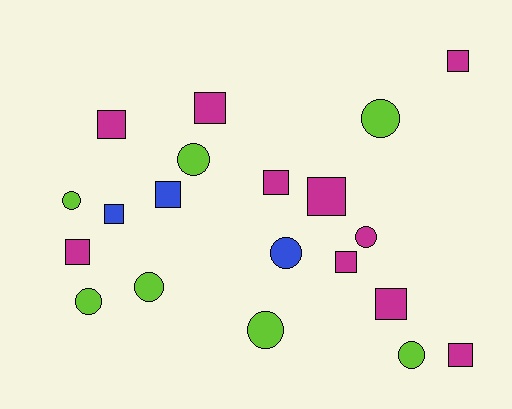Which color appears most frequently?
Magenta, with 10 objects.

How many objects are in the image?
There are 20 objects.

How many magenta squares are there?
There are 9 magenta squares.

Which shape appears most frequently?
Square, with 11 objects.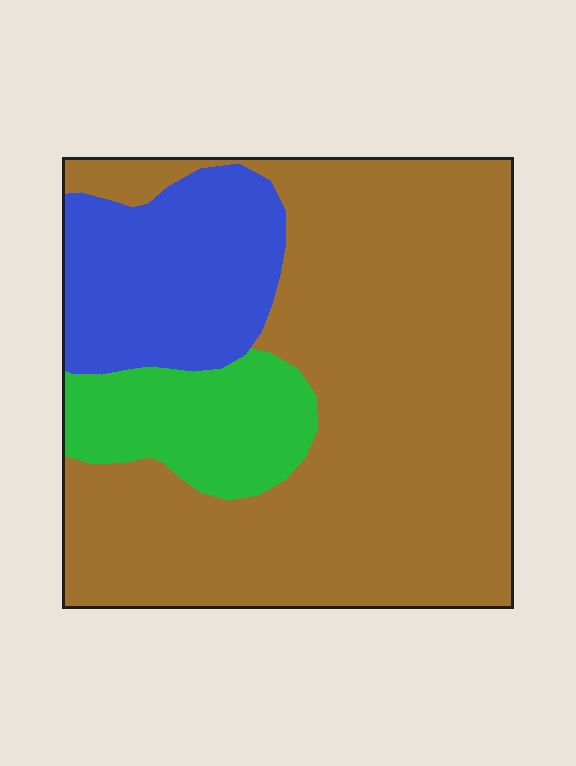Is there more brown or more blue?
Brown.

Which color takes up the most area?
Brown, at roughly 70%.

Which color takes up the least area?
Green, at roughly 15%.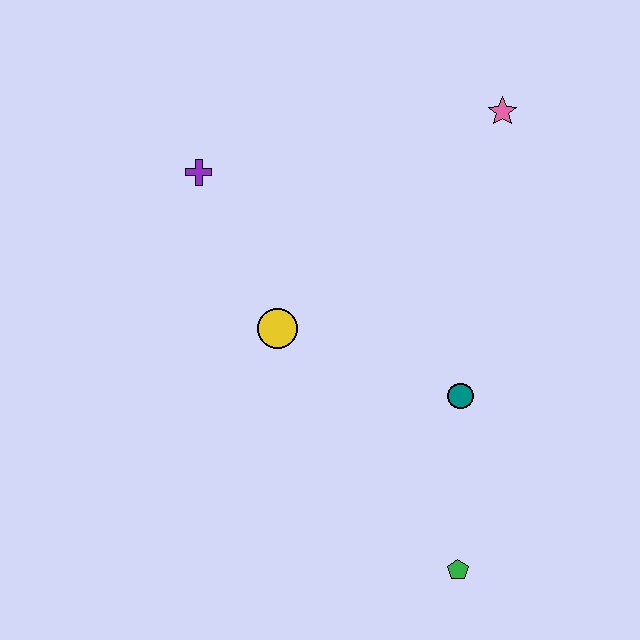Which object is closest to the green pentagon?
The teal circle is closest to the green pentagon.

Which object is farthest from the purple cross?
The green pentagon is farthest from the purple cross.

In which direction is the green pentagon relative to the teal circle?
The green pentagon is below the teal circle.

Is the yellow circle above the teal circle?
Yes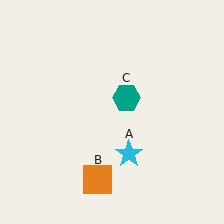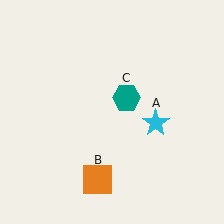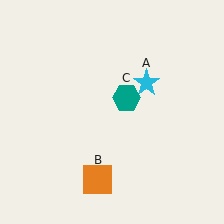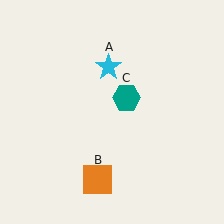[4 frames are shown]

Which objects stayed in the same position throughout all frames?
Orange square (object B) and teal hexagon (object C) remained stationary.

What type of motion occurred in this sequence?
The cyan star (object A) rotated counterclockwise around the center of the scene.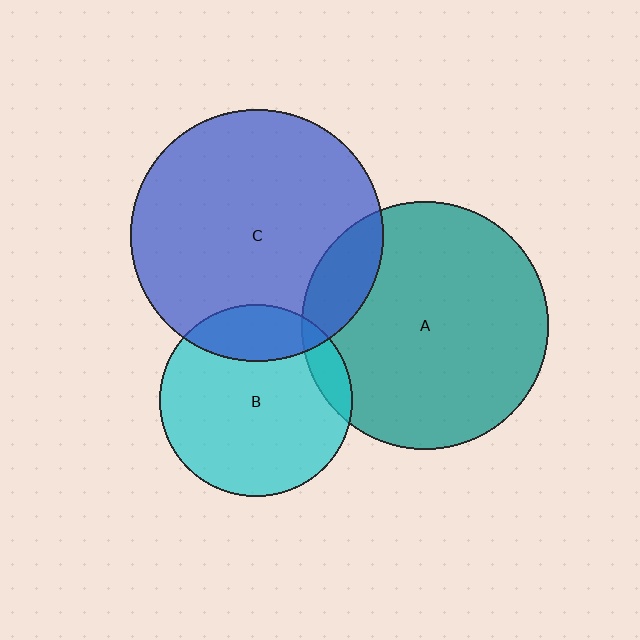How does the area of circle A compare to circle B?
Approximately 1.7 times.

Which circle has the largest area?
Circle C (blue).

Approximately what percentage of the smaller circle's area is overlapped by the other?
Approximately 10%.